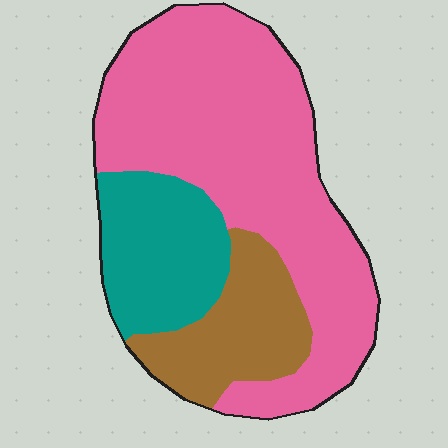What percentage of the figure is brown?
Brown takes up about one fifth (1/5) of the figure.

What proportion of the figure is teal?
Teal takes up between a sixth and a third of the figure.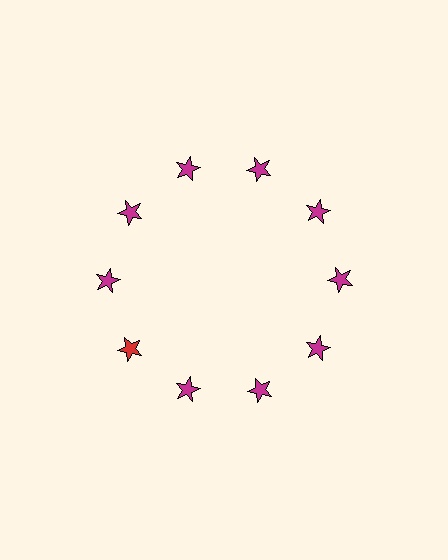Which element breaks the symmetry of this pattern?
The red star at roughly the 8 o'clock position breaks the symmetry. All other shapes are magenta stars.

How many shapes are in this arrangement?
There are 10 shapes arranged in a ring pattern.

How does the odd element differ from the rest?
It has a different color: red instead of magenta.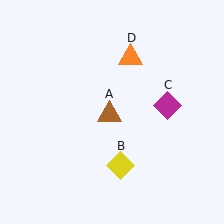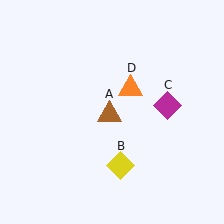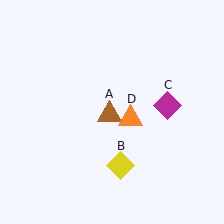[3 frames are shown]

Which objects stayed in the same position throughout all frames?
Brown triangle (object A) and yellow diamond (object B) and magenta diamond (object C) remained stationary.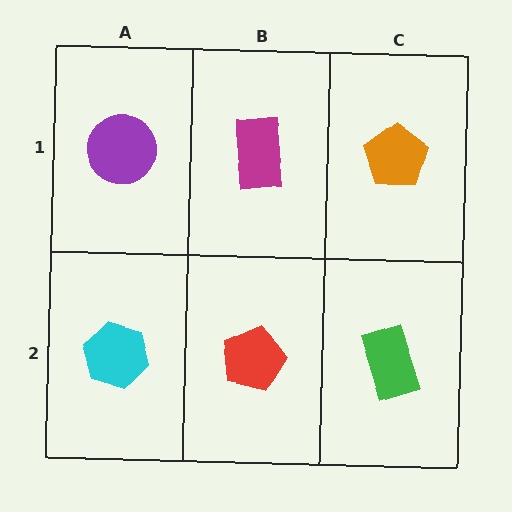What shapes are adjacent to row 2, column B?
A magenta rectangle (row 1, column B), a cyan hexagon (row 2, column A), a green rectangle (row 2, column C).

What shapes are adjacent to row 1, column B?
A red pentagon (row 2, column B), a purple circle (row 1, column A), an orange pentagon (row 1, column C).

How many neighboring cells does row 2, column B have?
3.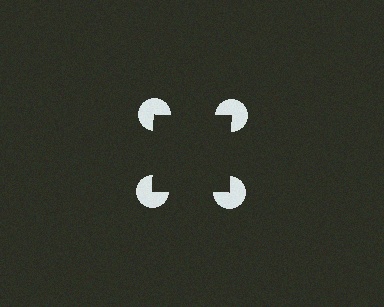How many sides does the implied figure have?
4 sides.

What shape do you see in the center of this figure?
An illusory square — its edges are inferred from the aligned wedge cuts in the pac-man discs, not physically drawn.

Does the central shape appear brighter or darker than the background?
It typically appears slightly darker than the background, even though no actual brightness change is drawn.